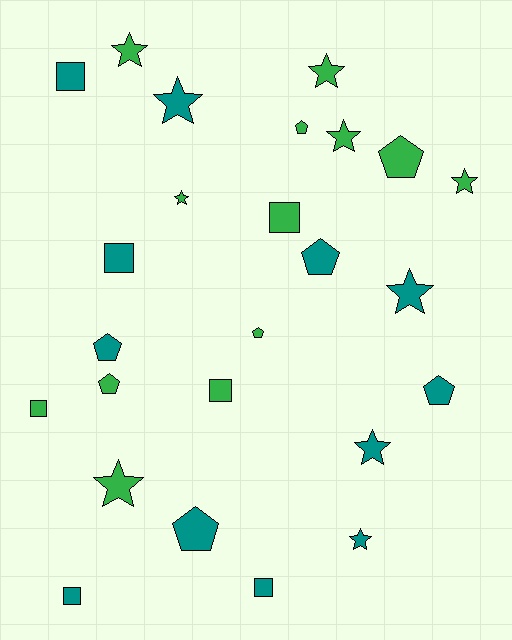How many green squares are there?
There are 3 green squares.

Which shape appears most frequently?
Star, with 10 objects.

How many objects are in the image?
There are 25 objects.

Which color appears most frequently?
Green, with 13 objects.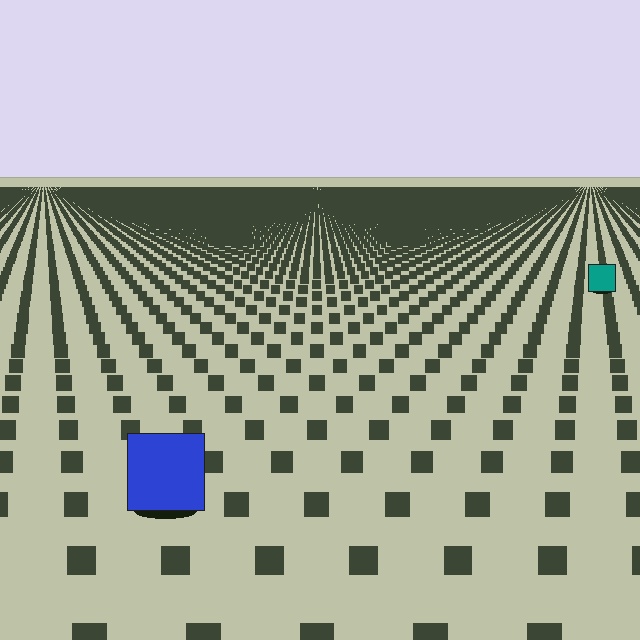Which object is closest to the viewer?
The blue square is closest. The texture marks near it are larger and more spread out.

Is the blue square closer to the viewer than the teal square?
Yes. The blue square is closer — you can tell from the texture gradient: the ground texture is coarser near it.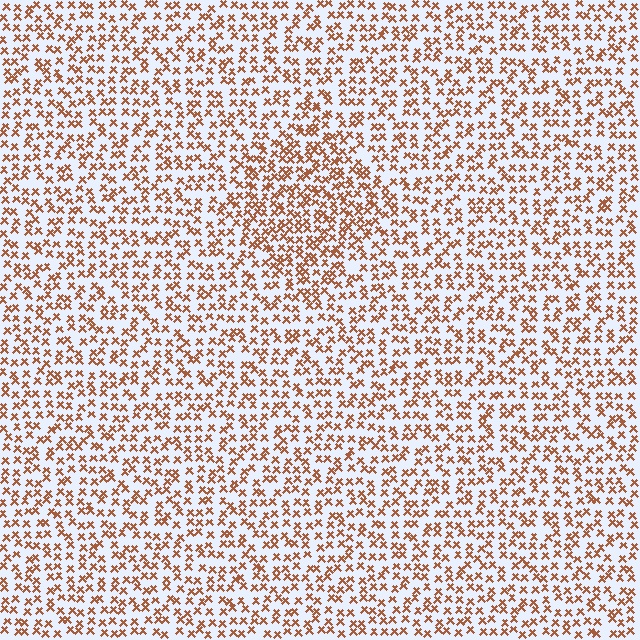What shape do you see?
I see a diamond.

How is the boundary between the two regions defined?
The boundary is defined by a change in element density (approximately 1.6x ratio). All elements are the same color, size, and shape.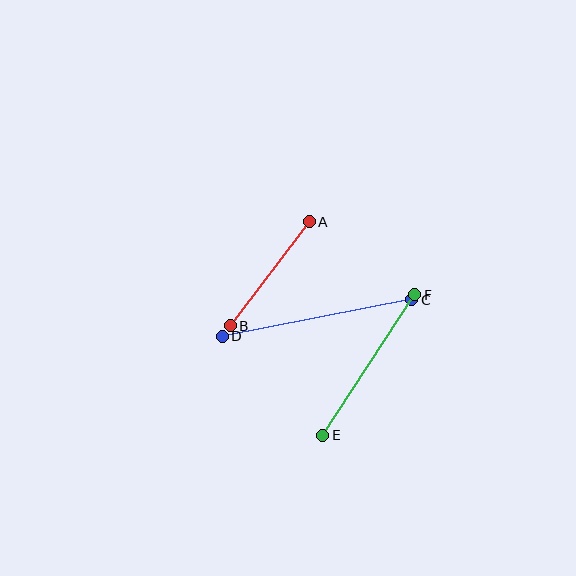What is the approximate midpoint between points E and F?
The midpoint is at approximately (369, 365) pixels.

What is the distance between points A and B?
The distance is approximately 131 pixels.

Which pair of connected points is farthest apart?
Points C and D are farthest apart.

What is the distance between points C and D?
The distance is approximately 193 pixels.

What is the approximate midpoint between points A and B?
The midpoint is at approximately (270, 274) pixels.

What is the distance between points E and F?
The distance is approximately 168 pixels.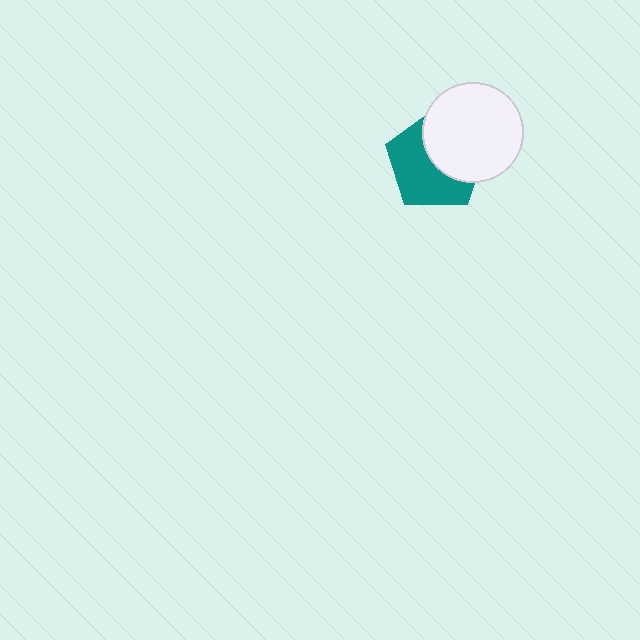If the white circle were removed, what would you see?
You would see the complete teal pentagon.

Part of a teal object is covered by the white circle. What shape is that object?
It is a pentagon.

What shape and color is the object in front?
The object in front is a white circle.